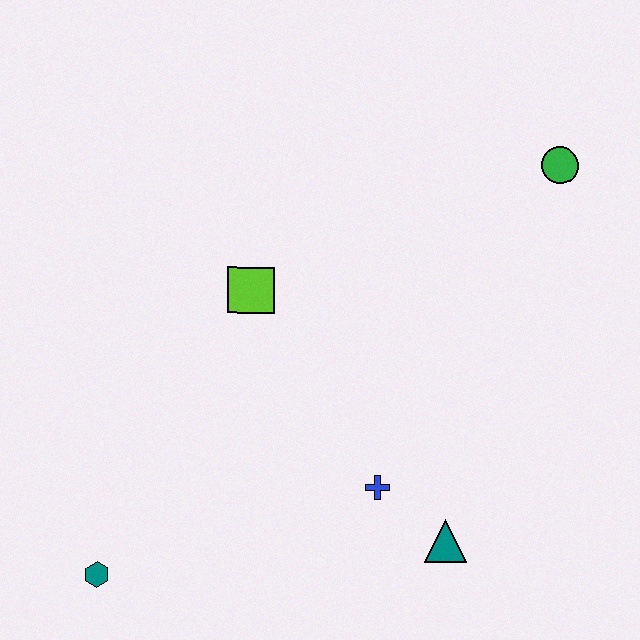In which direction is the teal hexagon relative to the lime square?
The teal hexagon is below the lime square.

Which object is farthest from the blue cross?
The green circle is farthest from the blue cross.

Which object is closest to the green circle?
The lime square is closest to the green circle.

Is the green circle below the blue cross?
No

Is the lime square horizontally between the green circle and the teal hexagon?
Yes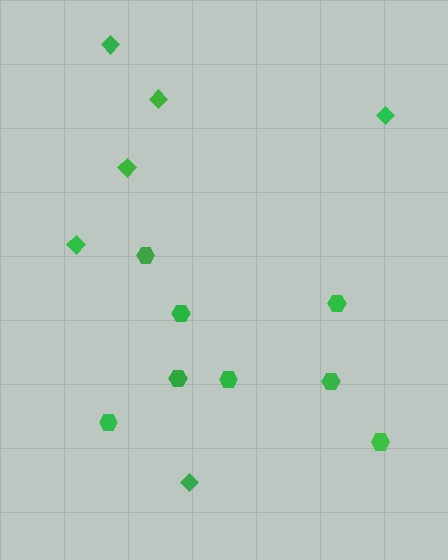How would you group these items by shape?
There are 2 groups: one group of hexagons (8) and one group of diamonds (6).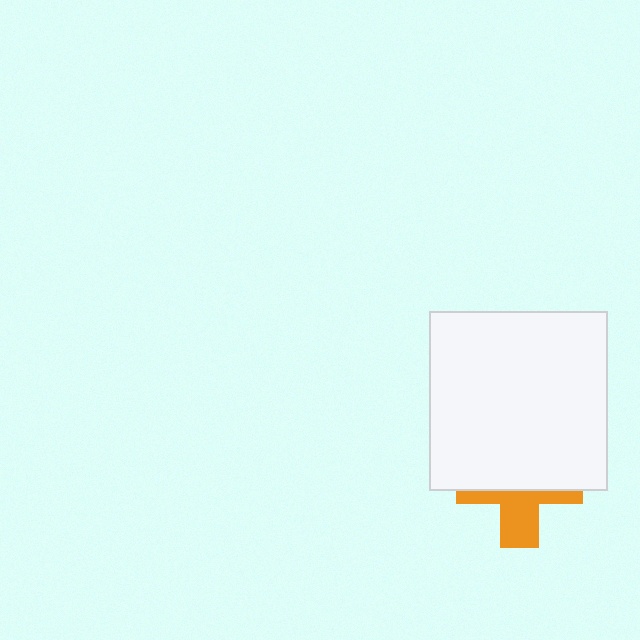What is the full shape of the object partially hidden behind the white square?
The partially hidden object is an orange cross.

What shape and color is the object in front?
The object in front is a white square.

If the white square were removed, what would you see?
You would see the complete orange cross.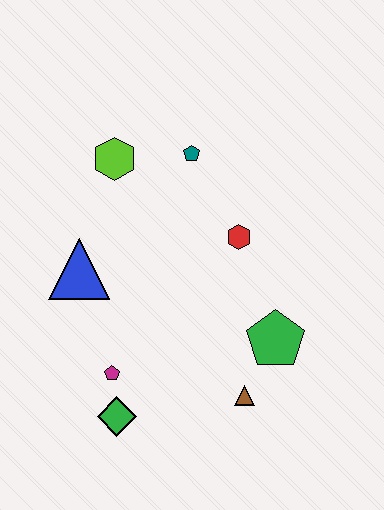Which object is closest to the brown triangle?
The green pentagon is closest to the brown triangle.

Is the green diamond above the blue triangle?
No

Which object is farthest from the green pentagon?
The lime hexagon is farthest from the green pentagon.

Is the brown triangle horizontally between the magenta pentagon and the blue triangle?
No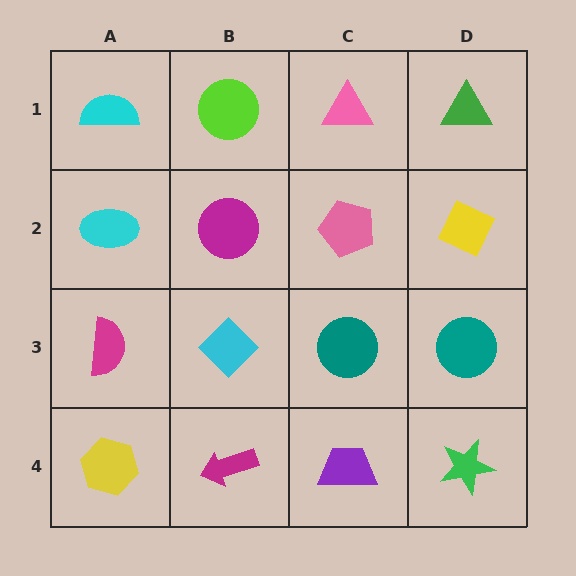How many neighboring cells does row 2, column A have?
3.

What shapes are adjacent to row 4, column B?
A cyan diamond (row 3, column B), a yellow hexagon (row 4, column A), a purple trapezoid (row 4, column C).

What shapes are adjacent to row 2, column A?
A cyan semicircle (row 1, column A), a magenta semicircle (row 3, column A), a magenta circle (row 2, column B).